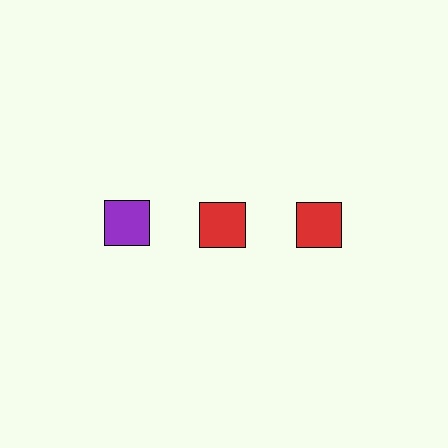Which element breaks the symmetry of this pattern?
The purple square in the top row, leftmost column breaks the symmetry. All other shapes are red squares.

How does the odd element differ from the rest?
It has a different color: purple instead of red.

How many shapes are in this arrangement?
There are 3 shapes arranged in a grid pattern.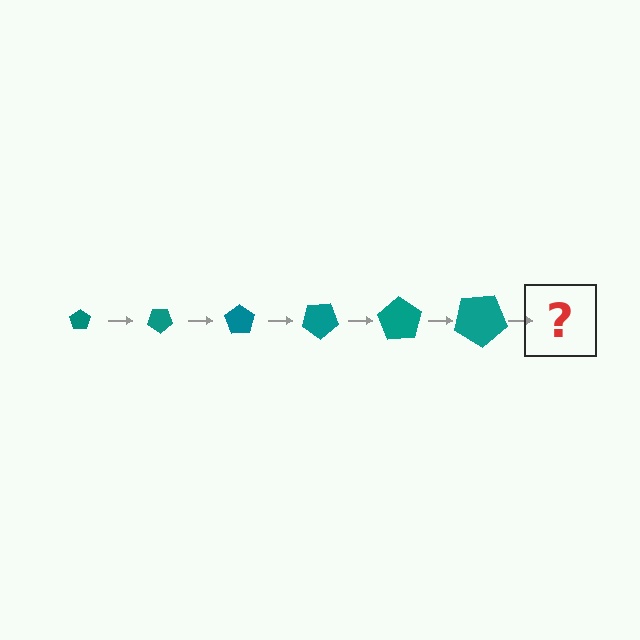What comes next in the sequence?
The next element should be a pentagon, larger than the previous one and rotated 210 degrees from the start.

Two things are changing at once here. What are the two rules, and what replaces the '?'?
The two rules are that the pentagon grows larger each step and it rotates 35 degrees each step. The '?' should be a pentagon, larger than the previous one and rotated 210 degrees from the start.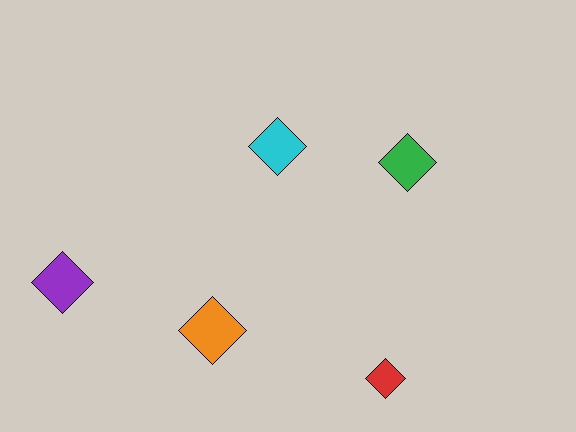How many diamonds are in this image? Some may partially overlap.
There are 5 diamonds.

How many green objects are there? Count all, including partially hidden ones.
There is 1 green object.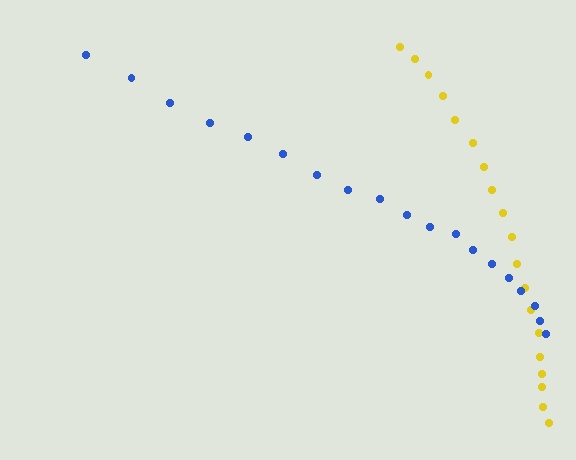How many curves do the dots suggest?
There are 2 distinct paths.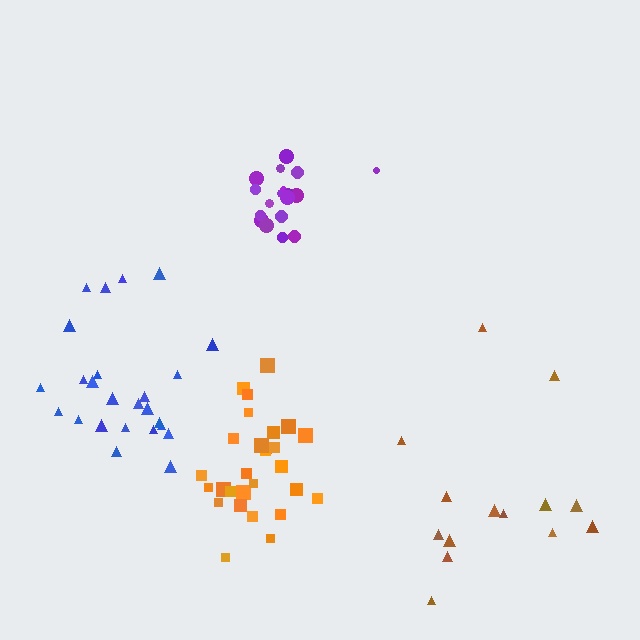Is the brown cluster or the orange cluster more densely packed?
Orange.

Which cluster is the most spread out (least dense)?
Brown.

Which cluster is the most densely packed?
Purple.